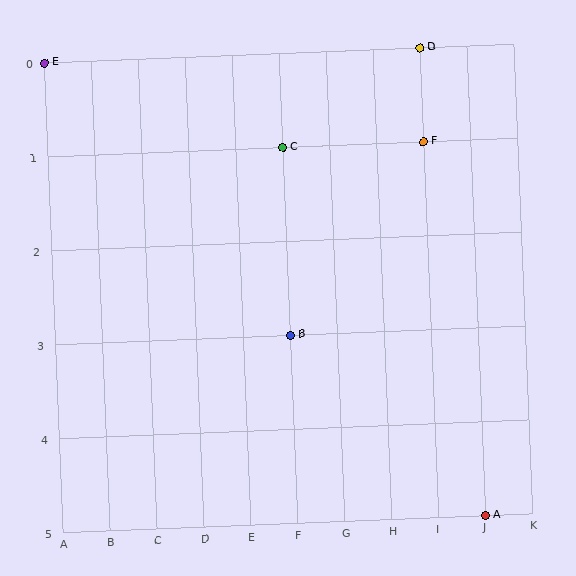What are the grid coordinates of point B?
Point B is at grid coordinates (F, 3).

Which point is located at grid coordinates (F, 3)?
Point B is at (F, 3).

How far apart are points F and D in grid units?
Points F and D are 1 row apart.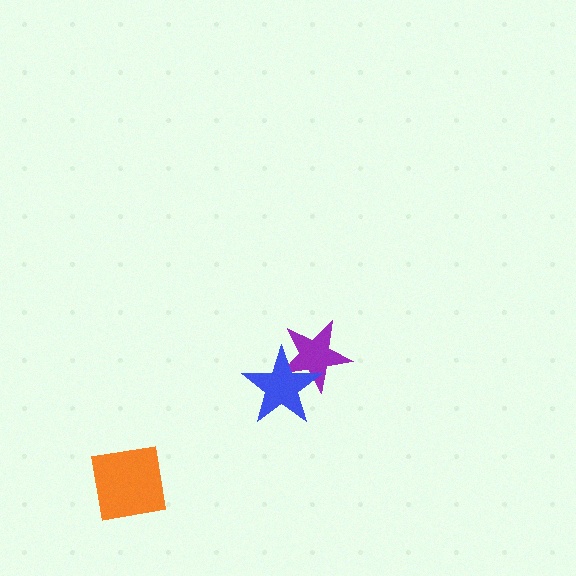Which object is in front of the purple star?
The blue star is in front of the purple star.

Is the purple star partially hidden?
Yes, it is partially covered by another shape.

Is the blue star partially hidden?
No, no other shape covers it.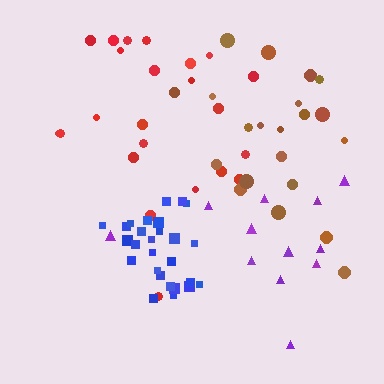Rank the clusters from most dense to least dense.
blue, red, brown, purple.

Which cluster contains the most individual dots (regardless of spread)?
Blue (27).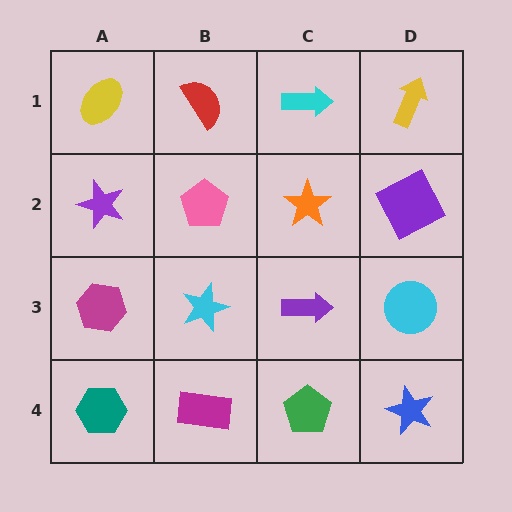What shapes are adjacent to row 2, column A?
A yellow ellipse (row 1, column A), a magenta hexagon (row 3, column A), a pink pentagon (row 2, column B).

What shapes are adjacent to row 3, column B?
A pink pentagon (row 2, column B), a magenta rectangle (row 4, column B), a magenta hexagon (row 3, column A), a purple arrow (row 3, column C).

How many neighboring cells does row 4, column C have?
3.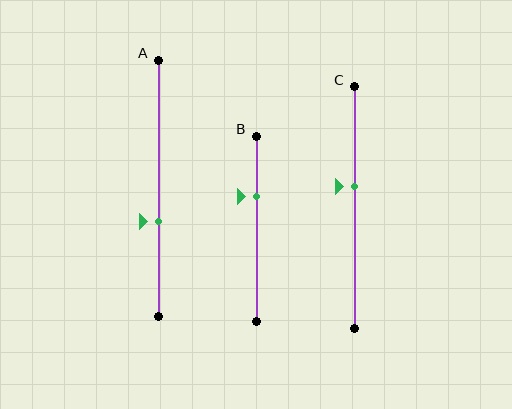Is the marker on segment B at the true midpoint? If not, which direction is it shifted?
No, the marker on segment B is shifted upward by about 18% of the segment length.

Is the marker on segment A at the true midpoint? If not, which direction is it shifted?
No, the marker on segment A is shifted downward by about 13% of the segment length.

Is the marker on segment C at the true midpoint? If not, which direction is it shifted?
No, the marker on segment C is shifted upward by about 9% of the segment length.